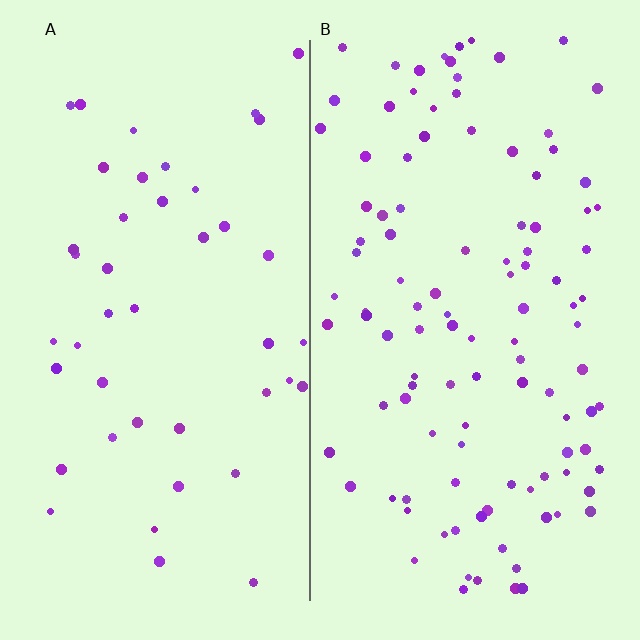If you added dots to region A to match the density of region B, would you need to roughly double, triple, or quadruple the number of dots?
Approximately double.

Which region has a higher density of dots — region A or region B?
B (the right).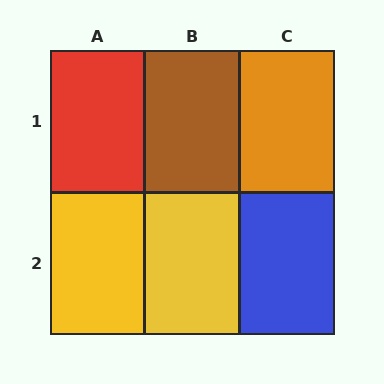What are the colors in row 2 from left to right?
Yellow, yellow, blue.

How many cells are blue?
1 cell is blue.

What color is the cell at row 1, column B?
Brown.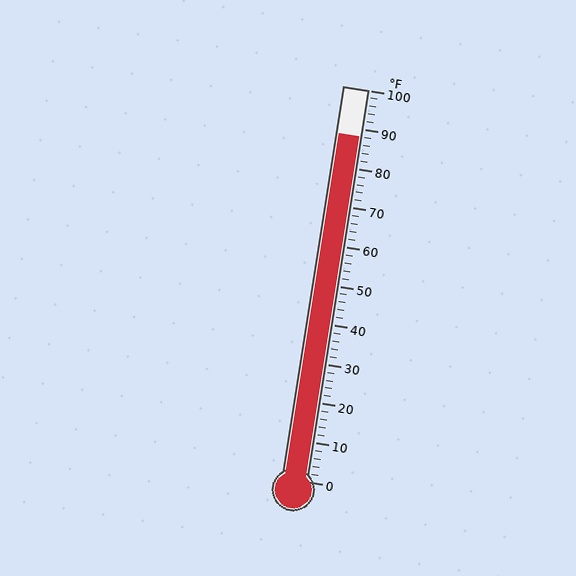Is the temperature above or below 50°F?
The temperature is above 50°F.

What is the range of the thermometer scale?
The thermometer scale ranges from 0°F to 100°F.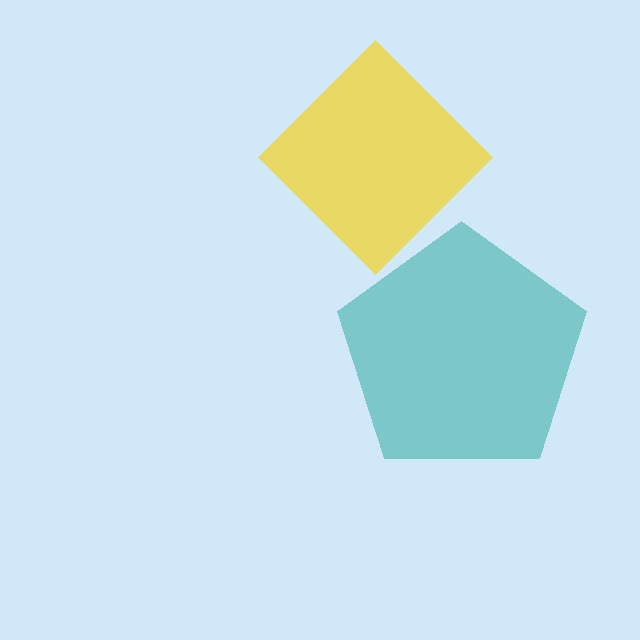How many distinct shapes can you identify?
There are 2 distinct shapes: a teal pentagon, a yellow diamond.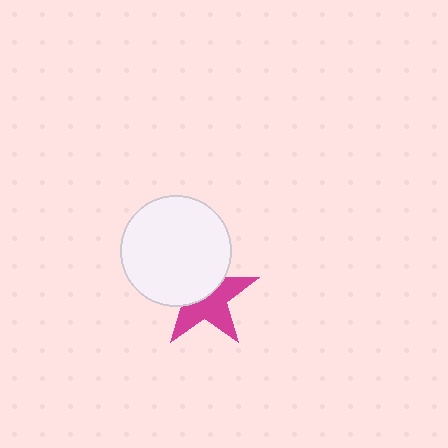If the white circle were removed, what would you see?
You would see the complete magenta star.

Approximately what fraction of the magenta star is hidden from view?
Roughly 46% of the magenta star is hidden behind the white circle.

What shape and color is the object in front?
The object in front is a white circle.